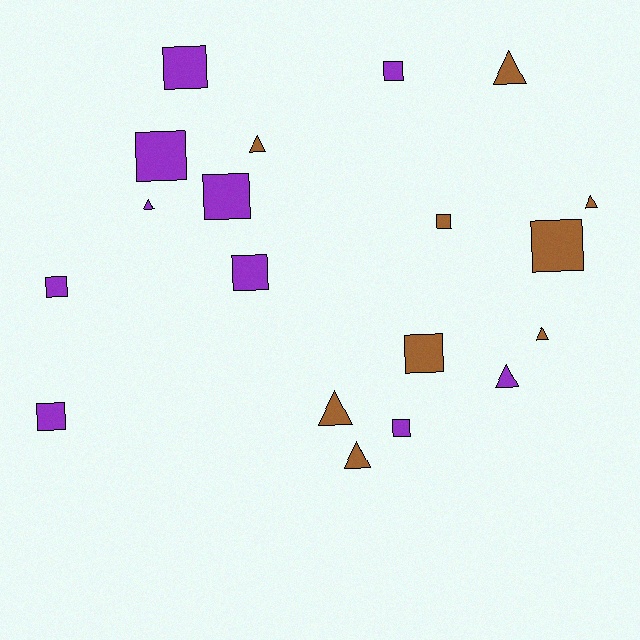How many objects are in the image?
There are 19 objects.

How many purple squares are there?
There are 8 purple squares.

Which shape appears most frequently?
Square, with 11 objects.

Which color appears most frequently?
Purple, with 10 objects.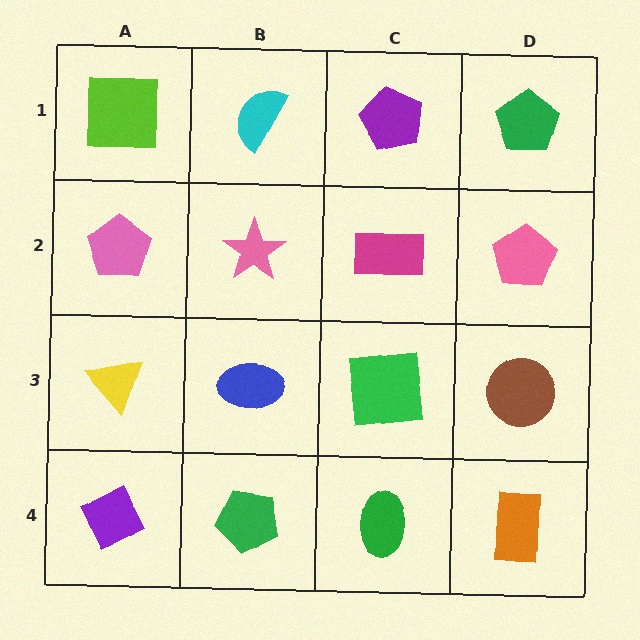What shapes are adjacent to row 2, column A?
A lime square (row 1, column A), a yellow triangle (row 3, column A), a pink star (row 2, column B).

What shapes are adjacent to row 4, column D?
A brown circle (row 3, column D), a green ellipse (row 4, column C).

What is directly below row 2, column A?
A yellow triangle.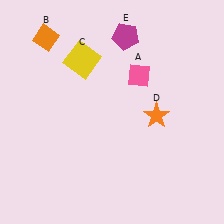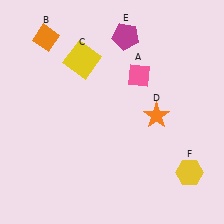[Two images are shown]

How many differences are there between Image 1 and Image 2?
There is 1 difference between the two images.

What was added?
A yellow hexagon (F) was added in Image 2.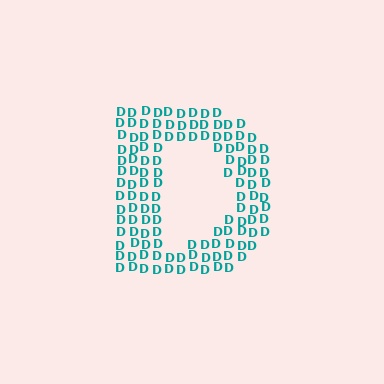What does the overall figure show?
The overall figure shows the letter D.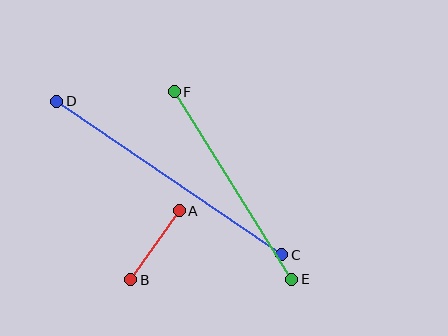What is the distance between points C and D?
The distance is approximately 272 pixels.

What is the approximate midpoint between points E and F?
The midpoint is at approximately (233, 185) pixels.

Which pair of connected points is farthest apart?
Points C and D are farthest apart.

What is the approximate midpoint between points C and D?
The midpoint is at approximately (169, 178) pixels.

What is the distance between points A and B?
The distance is approximately 84 pixels.